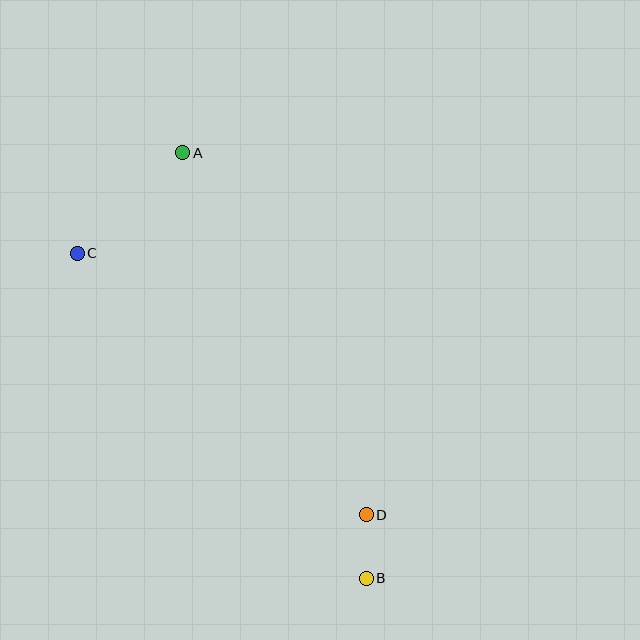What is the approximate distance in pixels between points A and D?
The distance between A and D is approximately 406 pixels.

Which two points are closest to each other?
Points B and D are closest to each other.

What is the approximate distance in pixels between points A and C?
The distance between A and C is approximately 145 pixels.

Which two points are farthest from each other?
Points A and B are farthest from each other.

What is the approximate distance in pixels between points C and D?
The distance between C and D is approximately 390 pixels.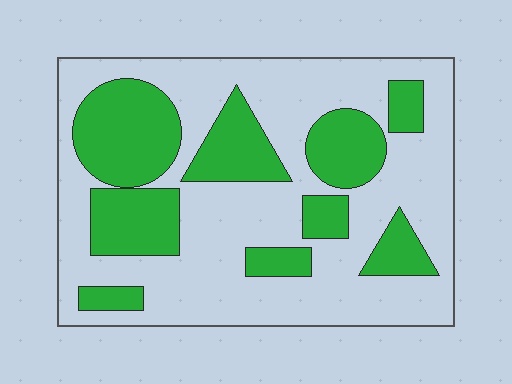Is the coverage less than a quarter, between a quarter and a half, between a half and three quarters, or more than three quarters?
Between a quarter and a half.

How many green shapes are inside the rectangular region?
9.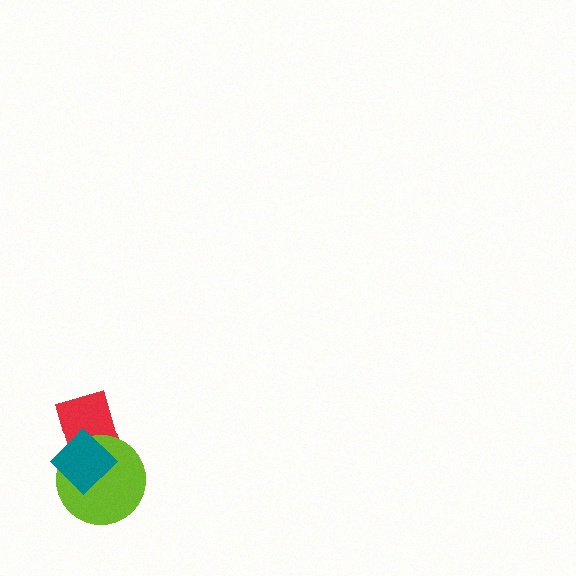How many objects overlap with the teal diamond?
2 objects overlap with the teal diamond.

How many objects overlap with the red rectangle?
2 objects overlap with the red rectangle.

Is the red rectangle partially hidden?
Yes, it is partially covered by another shape.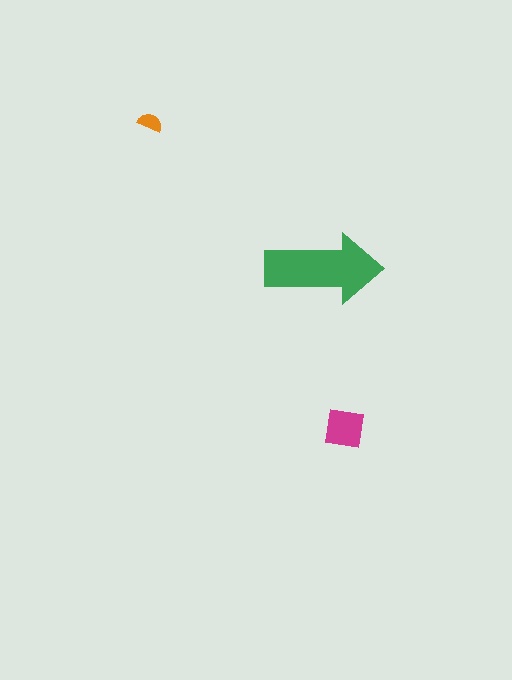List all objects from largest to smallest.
The green arrow, the magenta square, the orange semicircle.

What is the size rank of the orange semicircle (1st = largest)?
3rd.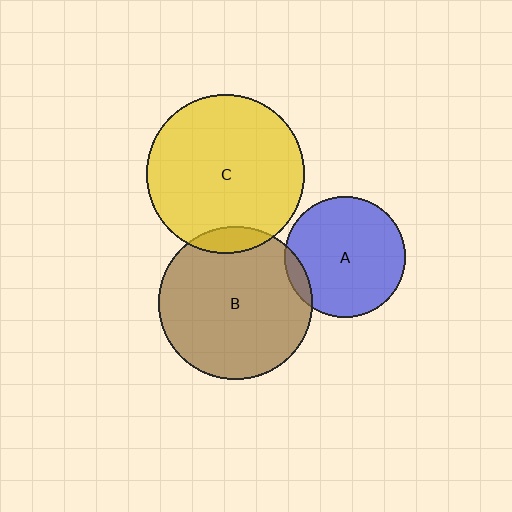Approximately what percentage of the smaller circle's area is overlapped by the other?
Approximately 5%.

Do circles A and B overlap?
Yes.